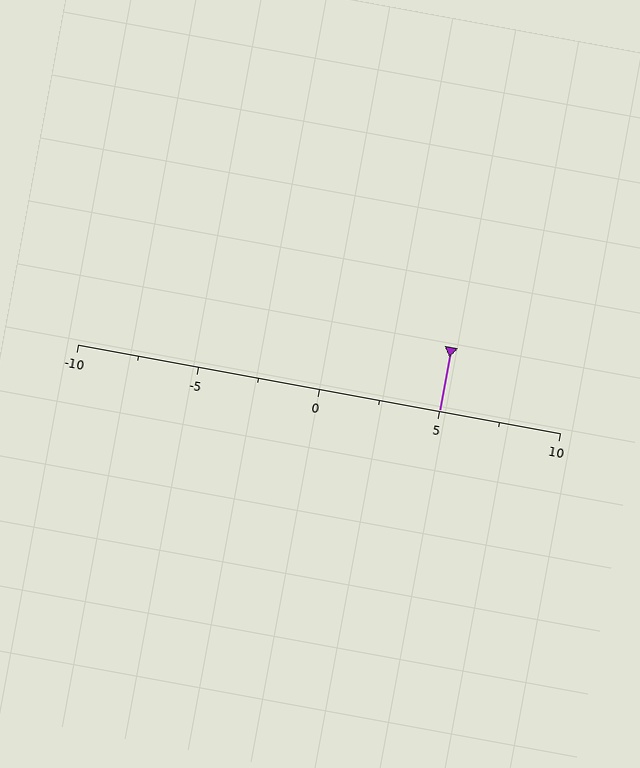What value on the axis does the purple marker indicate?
The marker indicates approximately 5.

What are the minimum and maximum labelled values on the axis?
The axis runs from -10 to 10.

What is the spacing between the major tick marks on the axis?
The major ticks are spaced 5 apart.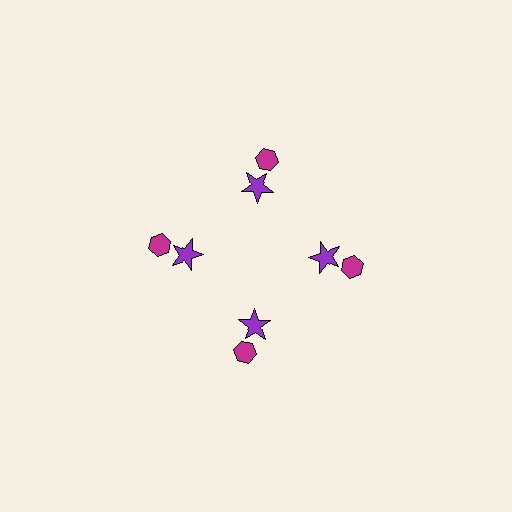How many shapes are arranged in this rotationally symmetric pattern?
There are 8 shapes, arranged in 4 groups of 2.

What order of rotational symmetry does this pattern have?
This pattern has 4-fold rotational symmetry.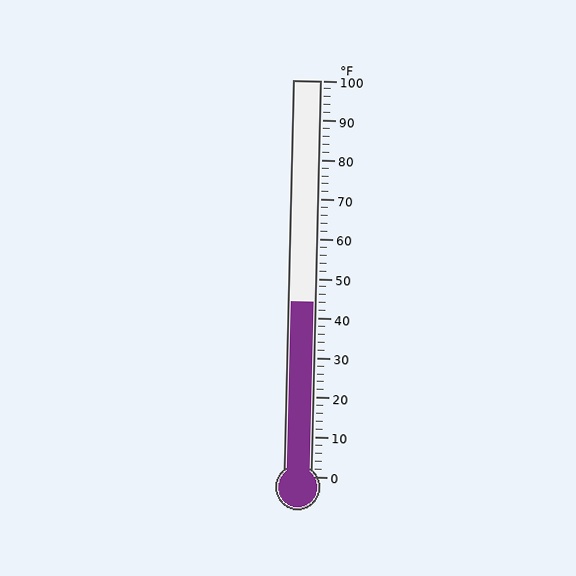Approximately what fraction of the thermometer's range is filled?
The thermometer is filled to approximately 45% of its range.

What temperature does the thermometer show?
The thermometer shows approximately 44°F.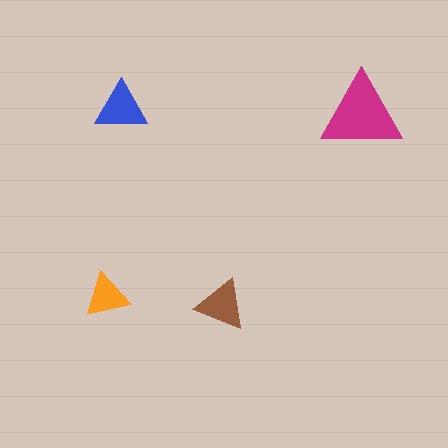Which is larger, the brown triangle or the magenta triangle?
The magenta one.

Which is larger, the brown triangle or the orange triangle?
The brown one.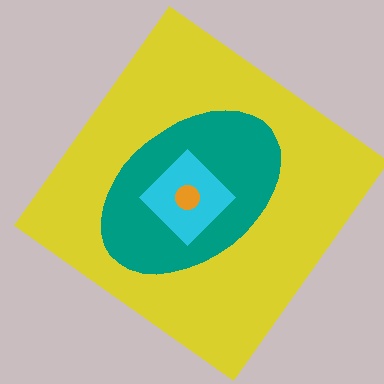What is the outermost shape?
The yellow diamond.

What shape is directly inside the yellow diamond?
The teal ellipse.